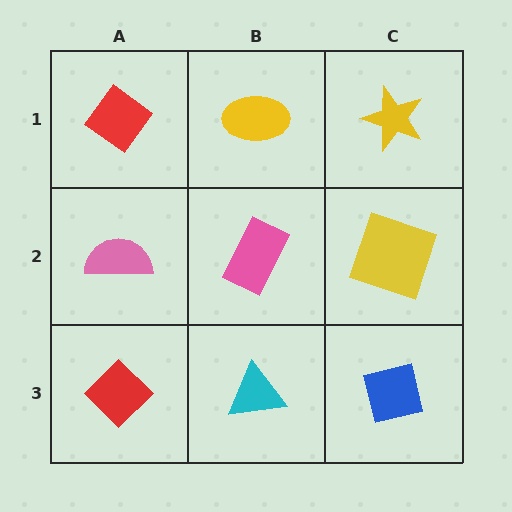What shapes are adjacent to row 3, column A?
A pink semicircle (row 2, column A), a cyan triangle (row 3, column B).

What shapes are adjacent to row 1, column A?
A pink semicircle (row 2, column A), a yellow ellipse (row 1, column B).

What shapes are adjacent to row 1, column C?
A yellow square (row 2, column C), a yellow ellipse (row 1, column B).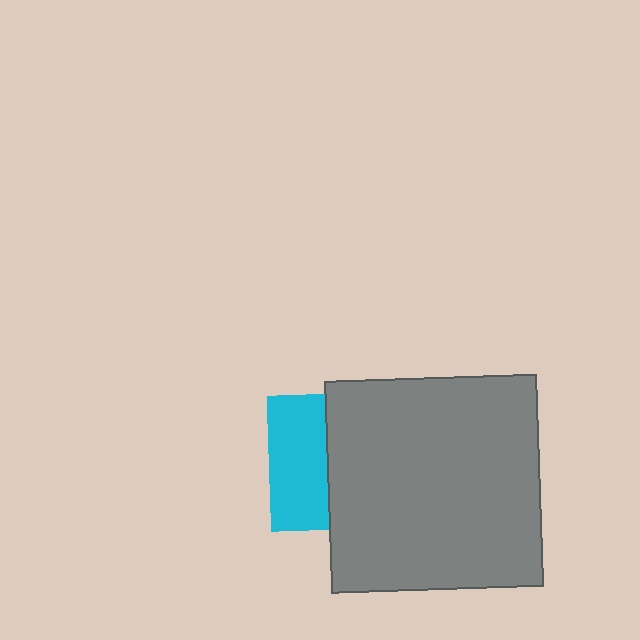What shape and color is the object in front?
The object in front is a gray square.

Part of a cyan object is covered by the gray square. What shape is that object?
It is a square.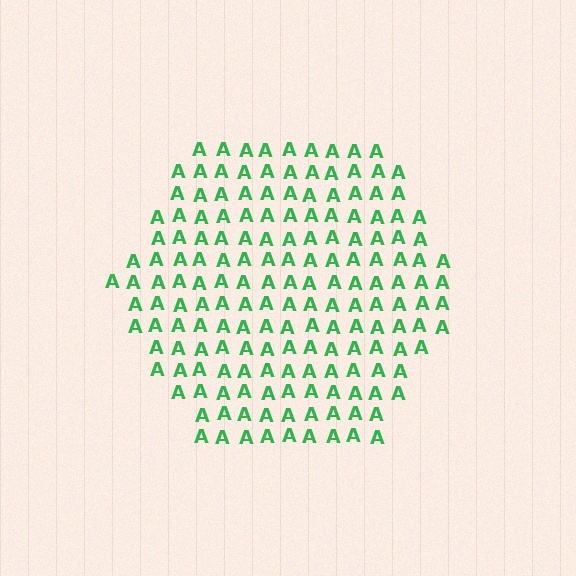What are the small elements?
The small elements are letter A's.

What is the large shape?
The large shape is a hexagon.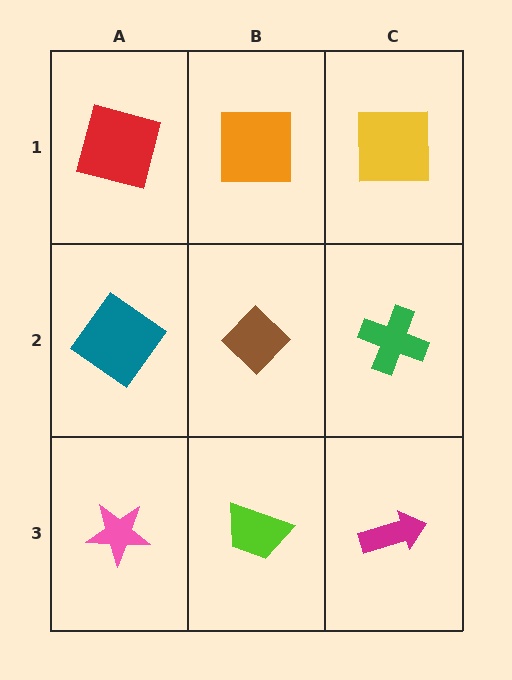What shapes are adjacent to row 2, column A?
A red square (row 1, column A), a pink star (row 3, column A), a brown diamond (row 2, column B).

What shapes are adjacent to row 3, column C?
A green cross (row 2, column C), a lime trapezoid (row 3, column B).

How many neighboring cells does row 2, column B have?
4.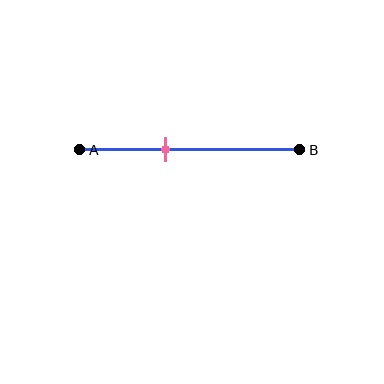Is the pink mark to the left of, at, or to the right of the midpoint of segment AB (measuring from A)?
The pink mark is to the left of the midpoint of segment AB.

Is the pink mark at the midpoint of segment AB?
No, the mark is at about 40% from A, not at the 50% midpoint.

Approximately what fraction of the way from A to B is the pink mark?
The pink mark is approximately 40% of the way from A to B.